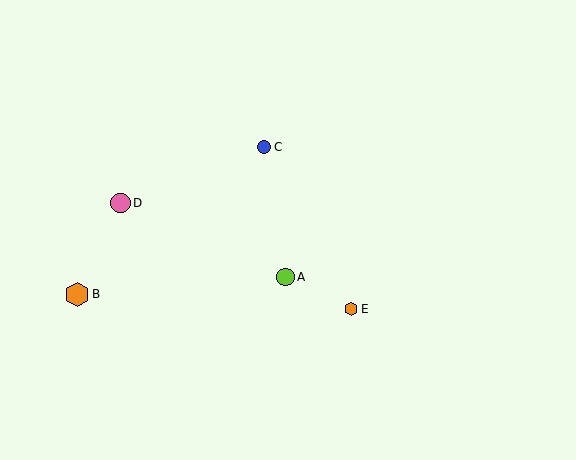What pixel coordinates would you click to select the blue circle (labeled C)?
Click at (264, 147) to select the blue circle C.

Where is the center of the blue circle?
The center of the blue circle is at (264, 147).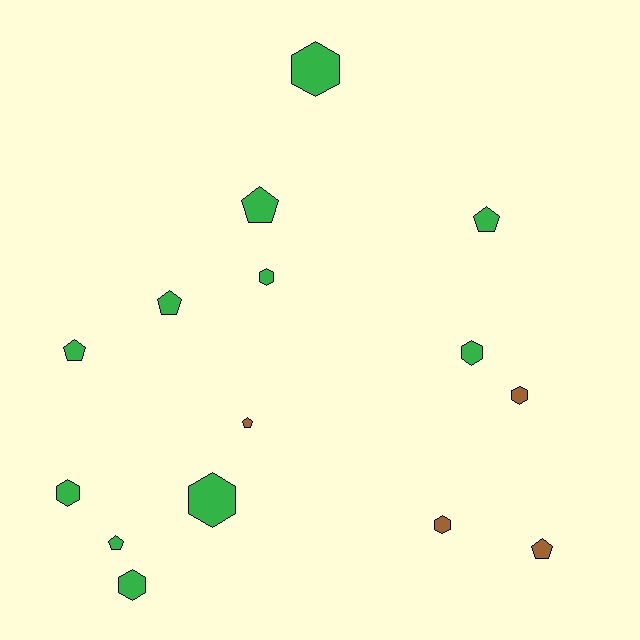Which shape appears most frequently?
Hexagon, with 8 objects.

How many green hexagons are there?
There are 6 green hexagons.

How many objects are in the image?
There are 15 objects.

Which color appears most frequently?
Green, with 11 objects.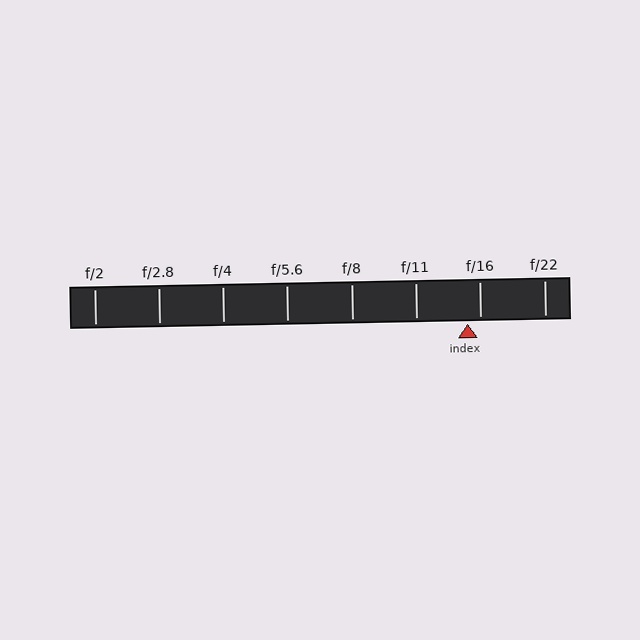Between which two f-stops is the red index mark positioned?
The index mark is between f/11 and f/16.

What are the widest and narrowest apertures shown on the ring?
The widest aperture shown is f/2 and the narrowest is f/22.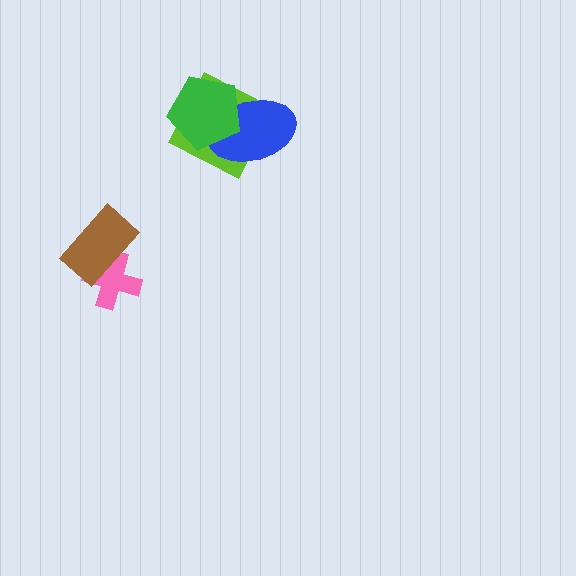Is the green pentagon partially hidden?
No, no other shape covers it.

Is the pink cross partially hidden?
Yes, it is partially covered by another shape.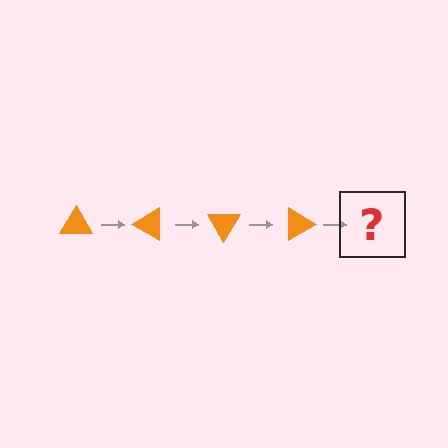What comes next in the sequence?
The next element should be an orange triangle rotated 120 degrees.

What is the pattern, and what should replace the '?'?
The pattern is that the triangle rotates 30 degrees each step. The '?' should be an orange triangle rotated 120 degrees.